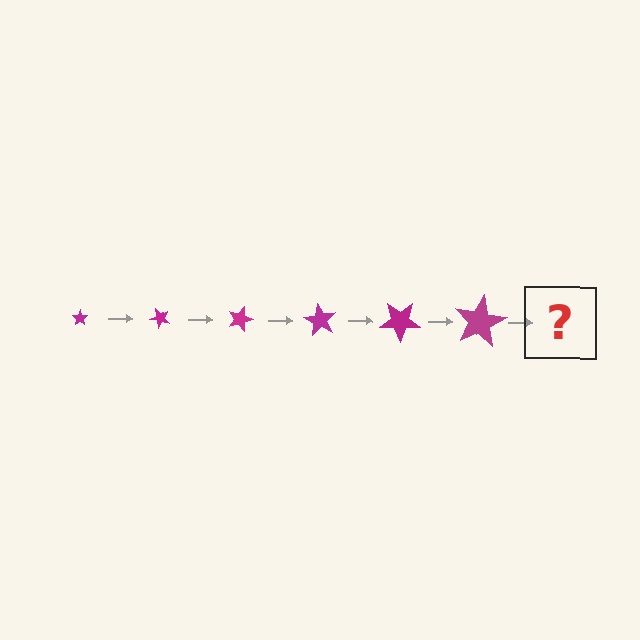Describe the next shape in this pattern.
It should be a star, larger than the previous one and rotated 270 degrees from the start.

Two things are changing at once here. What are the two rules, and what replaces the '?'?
The two rules are that the star grows larger each step and it rotates 45 degrees each step. The '?' should be a star, larger than the previous one and rotated 270 degrees from the start.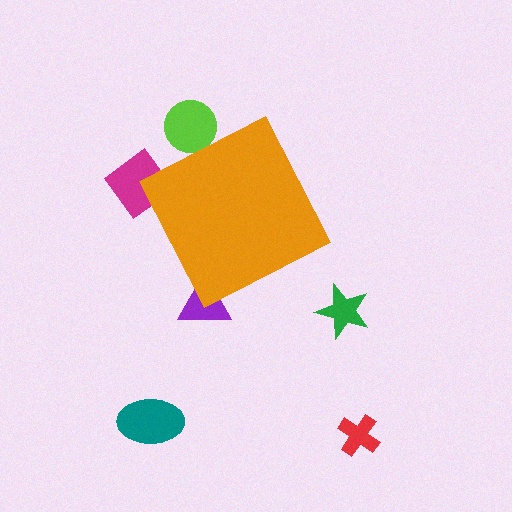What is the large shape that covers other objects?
An orange diamond.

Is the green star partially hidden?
No, the green star is fully visible.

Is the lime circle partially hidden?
Yes, the lime circle is partially hidden behind the orange diamond.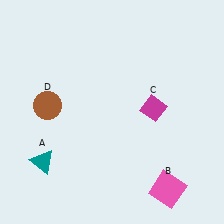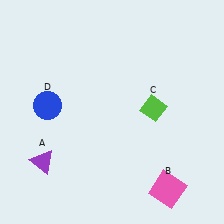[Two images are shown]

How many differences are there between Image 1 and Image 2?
There are 3 differences between the two images.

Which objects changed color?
A changed from teal to purple. C changed from magenta to lime. D changed from brown to blue.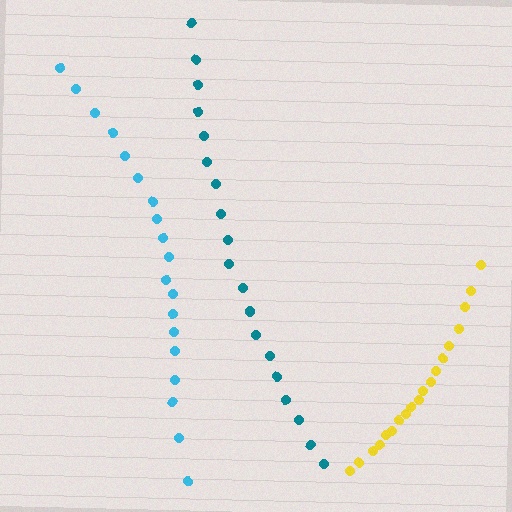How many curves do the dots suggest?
There are 3 distinct paths.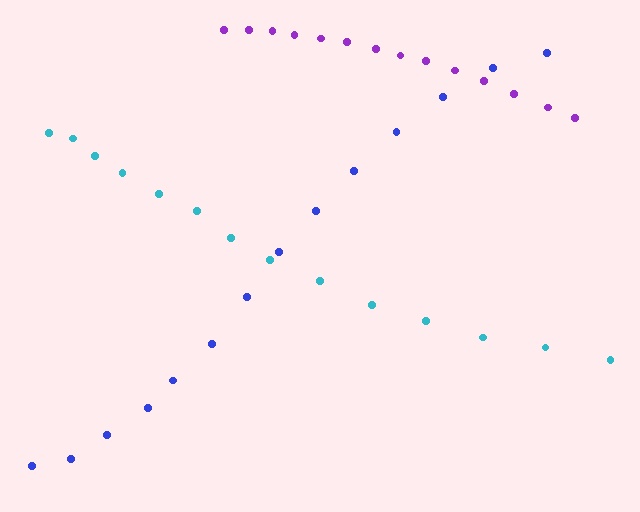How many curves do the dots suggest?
There are 3 distinct paths.